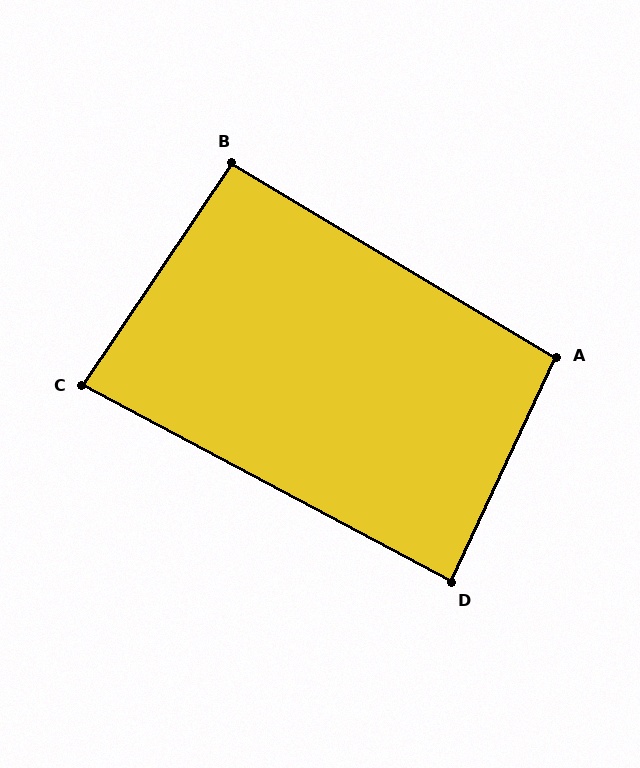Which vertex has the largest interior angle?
A, at approximately 96 degrees.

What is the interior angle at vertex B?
Approximately 93 degrees (approximately right).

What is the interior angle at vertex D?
Approximately 87 degrees (approximately right).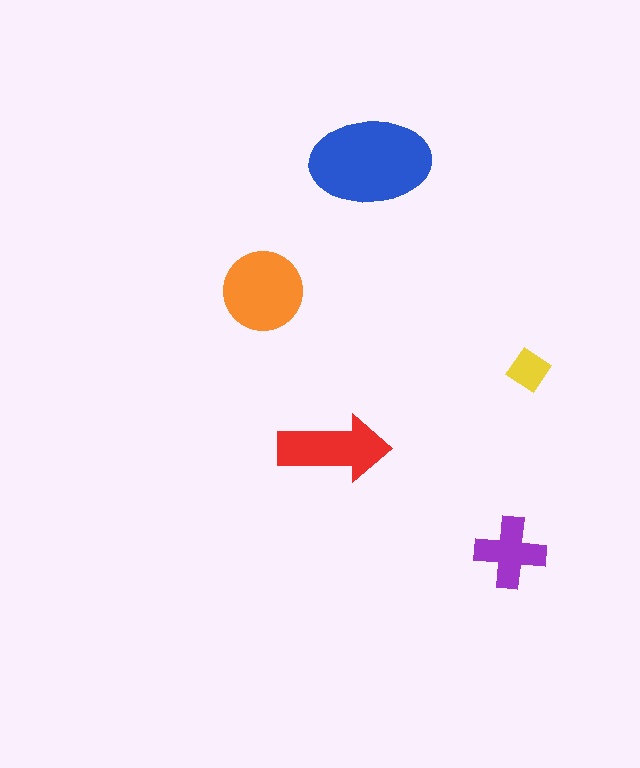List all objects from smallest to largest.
The yellow diamond, the purple cross, the red arrow, the orange circle, the blue ellipse.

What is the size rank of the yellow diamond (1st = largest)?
5th.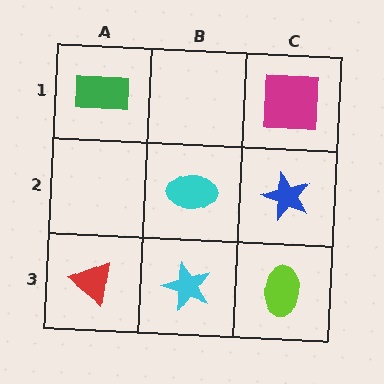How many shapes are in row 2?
2 shapes.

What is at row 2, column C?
A blue star.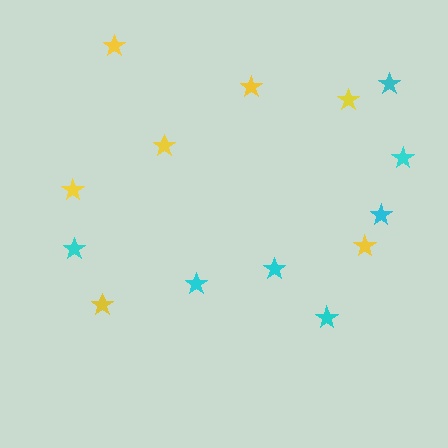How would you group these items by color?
There are 2 groups: one group of cyan stars (7) and one group of yellow stars (7).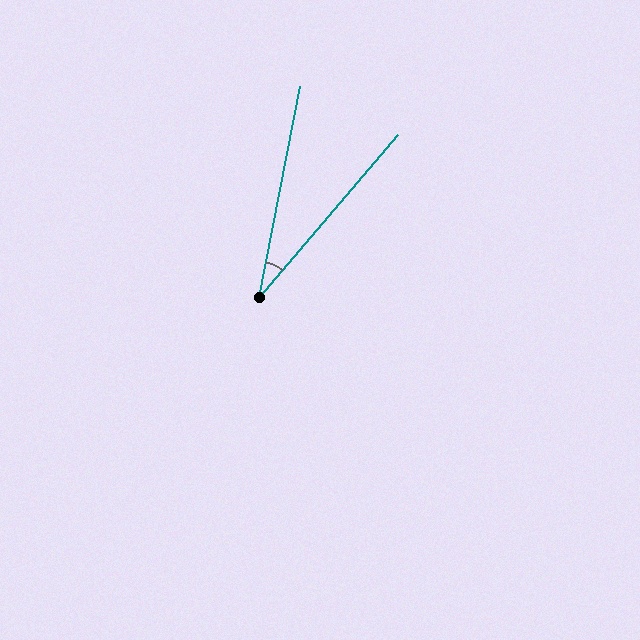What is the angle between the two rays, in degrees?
Approximately 29 degrees.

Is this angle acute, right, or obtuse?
It is acute.